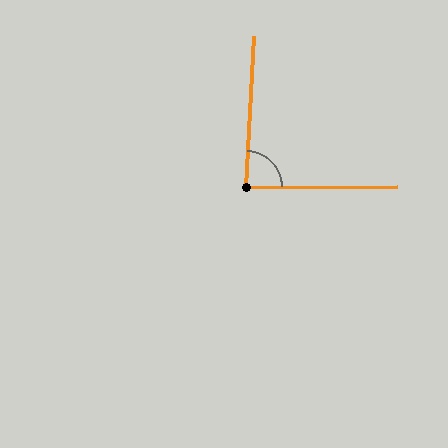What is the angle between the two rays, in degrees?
Approximately 86 degrees.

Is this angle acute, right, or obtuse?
It is approximately a right angle.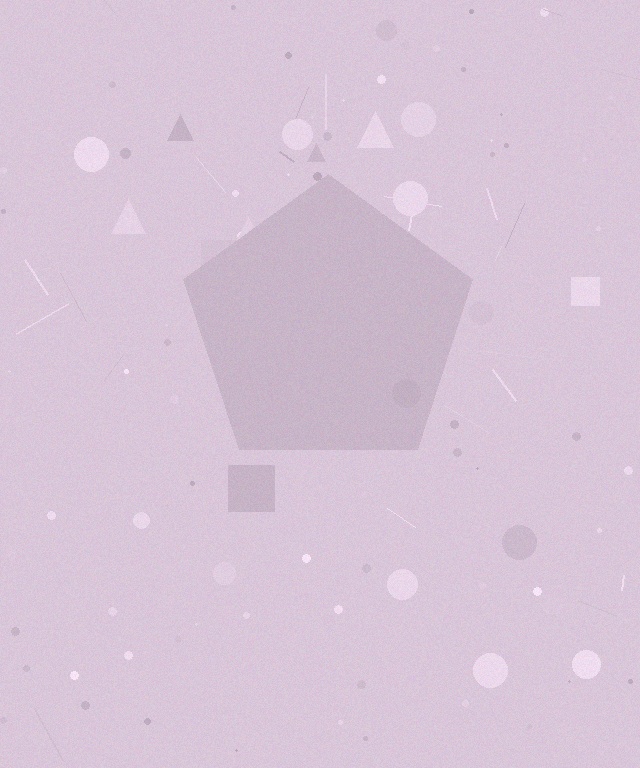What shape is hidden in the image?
A pentagon is hidden in the image.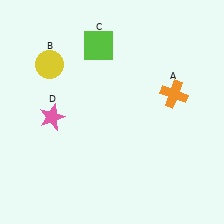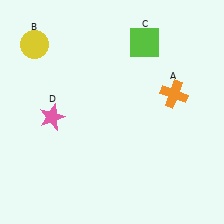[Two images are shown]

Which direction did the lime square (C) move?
The lime square (C) moved right.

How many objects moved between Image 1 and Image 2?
2 objects moved between the two images.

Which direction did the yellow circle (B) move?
The yellow circle (B) moved up.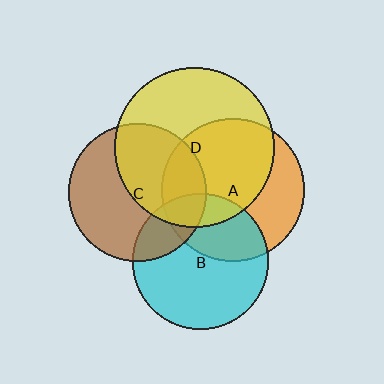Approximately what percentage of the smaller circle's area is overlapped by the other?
Approximately 15%.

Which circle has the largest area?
Circle D (yellow).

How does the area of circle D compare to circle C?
Approximately 1.3 times.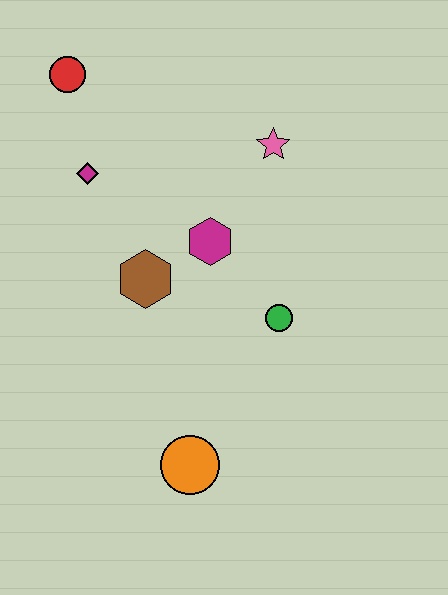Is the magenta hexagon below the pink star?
Yes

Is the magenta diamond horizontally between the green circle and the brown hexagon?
No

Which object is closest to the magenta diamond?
The red circle is closest to the magenta diamond.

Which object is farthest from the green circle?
The red circle is farthest from the green circle.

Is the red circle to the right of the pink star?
No